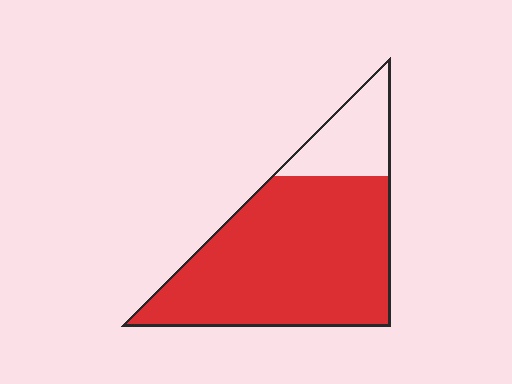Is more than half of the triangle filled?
Yes.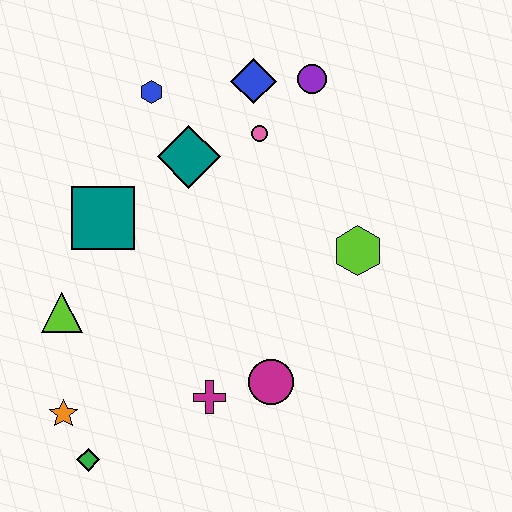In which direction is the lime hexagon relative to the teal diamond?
The lime hexagon is to the right of the teal diamond.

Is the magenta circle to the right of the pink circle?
Yes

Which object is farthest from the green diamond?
The purple circle is farthest from the green diamond.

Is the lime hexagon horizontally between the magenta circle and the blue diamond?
No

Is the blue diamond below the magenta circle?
No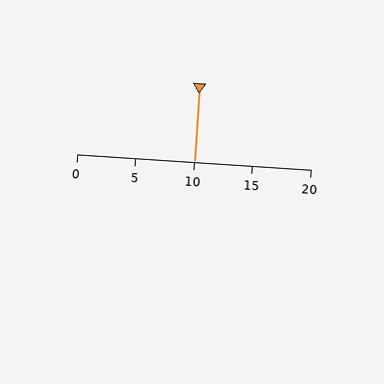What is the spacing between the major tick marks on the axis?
The major ticks are spaced 5 apart.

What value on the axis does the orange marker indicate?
The marker indicates approximately 10.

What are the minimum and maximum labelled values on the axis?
The axis runs from 0 to 20.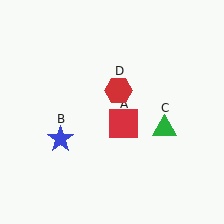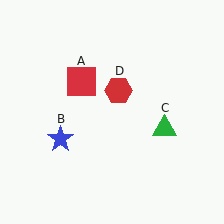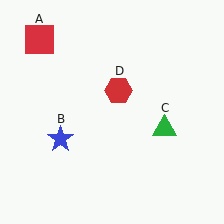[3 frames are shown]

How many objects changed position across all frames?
1 object changed position: red square (object A).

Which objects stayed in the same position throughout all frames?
Blue star (object B) and green triangle (object C) and red hexagon (object D) remained stationary.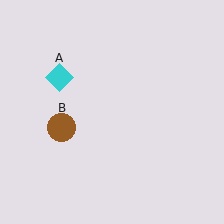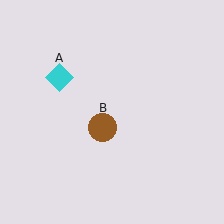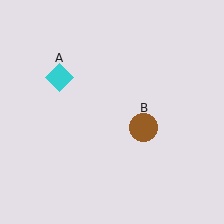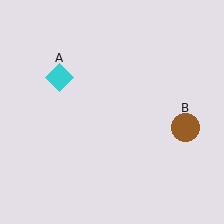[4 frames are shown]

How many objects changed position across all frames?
1 object changed position: brown circle (object B).